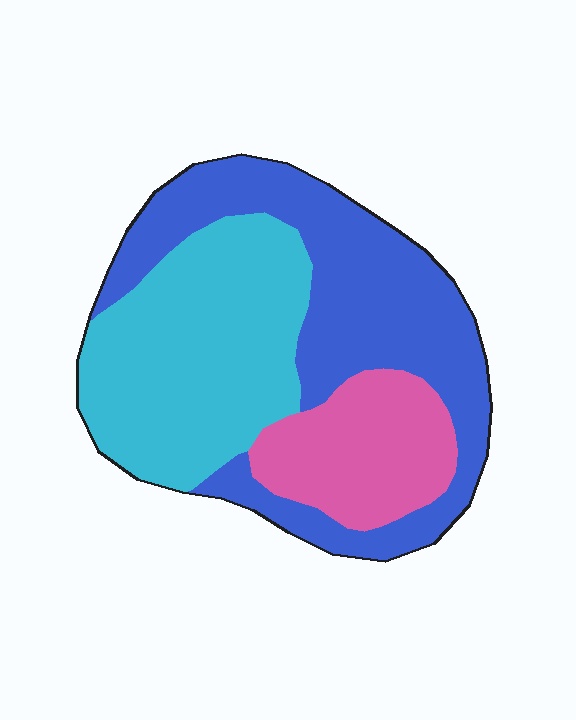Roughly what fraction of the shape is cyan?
Cyan takes up between a quarter and a half of the shape.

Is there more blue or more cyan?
Blue.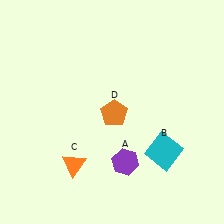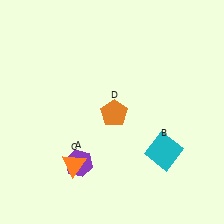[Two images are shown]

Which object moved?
The purple hexagon (A) moved left.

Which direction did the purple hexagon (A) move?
The purple hexagon (A) moved left.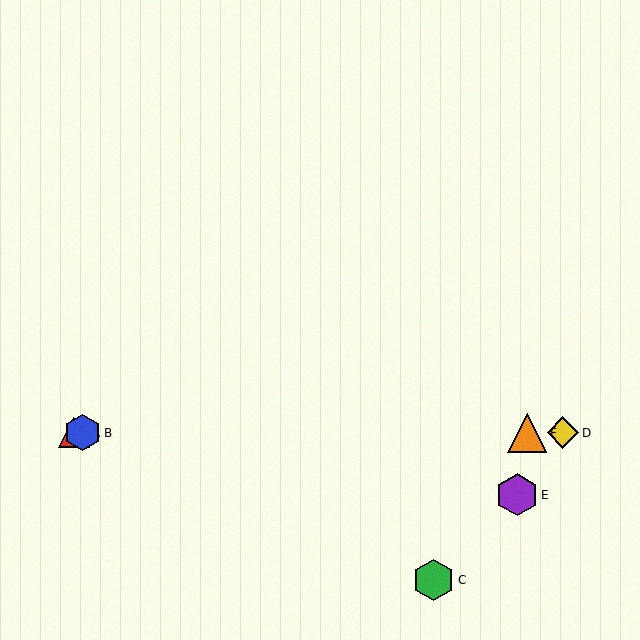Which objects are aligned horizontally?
Objects A, B, D, F are aligned horizontally.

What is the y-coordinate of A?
Object A is at y≈433.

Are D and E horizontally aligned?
No, D is at y≈433 and E is at y≈495.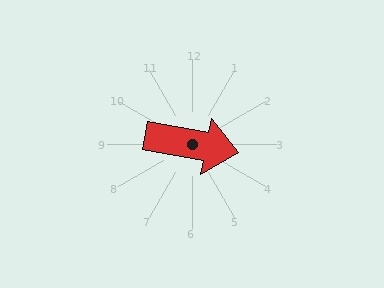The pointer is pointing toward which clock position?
Roughly 3 o'clock.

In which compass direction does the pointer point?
East.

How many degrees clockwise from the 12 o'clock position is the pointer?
Approximately 100 degrees.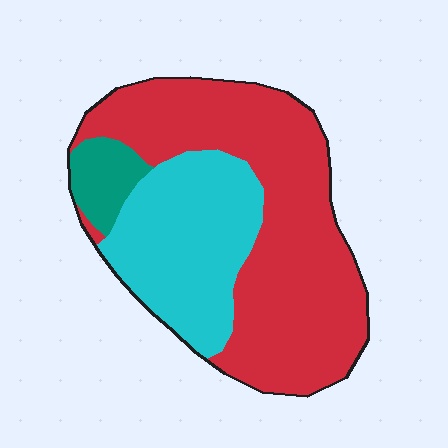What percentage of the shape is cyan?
Cyan covers about 30% of the shape.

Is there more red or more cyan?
Red.